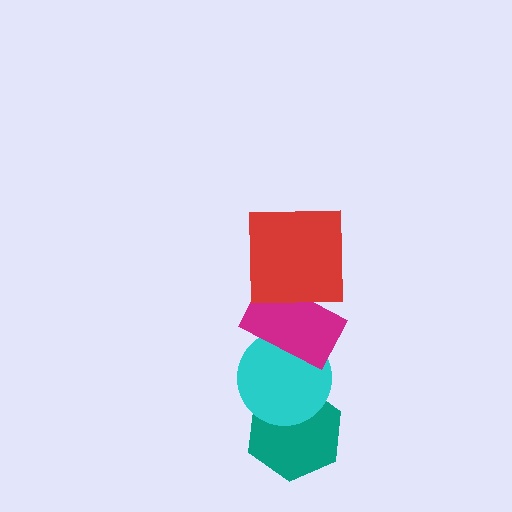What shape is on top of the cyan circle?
The magenta rectangle is on top of the cyan circle.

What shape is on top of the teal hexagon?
The cyan circle is on top of the teal hexagon.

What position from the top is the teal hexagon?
The teal hexagon is 4th from the top.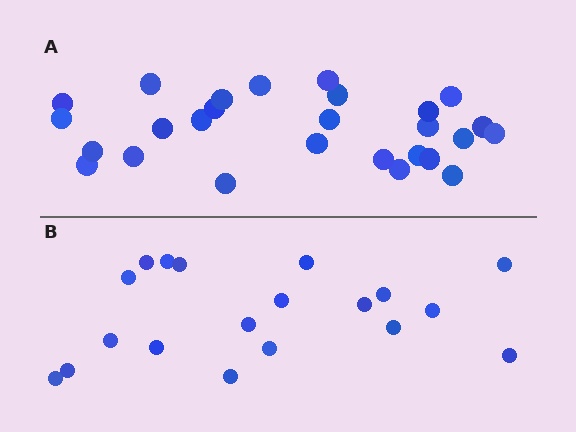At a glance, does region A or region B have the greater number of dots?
Region A (the top region) has more dots.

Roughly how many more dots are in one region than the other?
Region A has roughly 8 or so more dots than region B.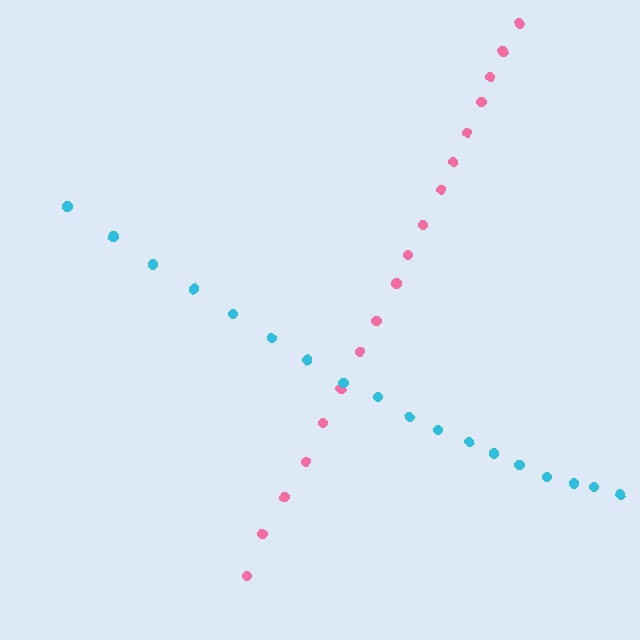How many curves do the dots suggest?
There are 2 distinct paths.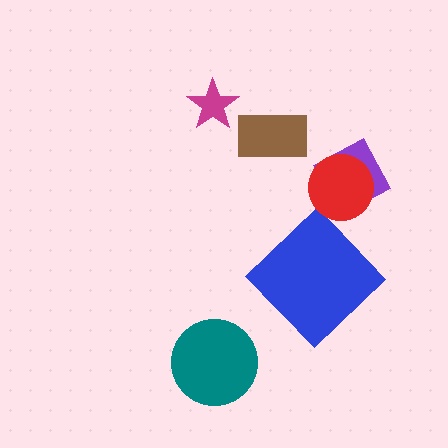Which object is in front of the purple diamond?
The red circle is in front of the purple diamond.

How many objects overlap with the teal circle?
0 objects overlap with the teal circle.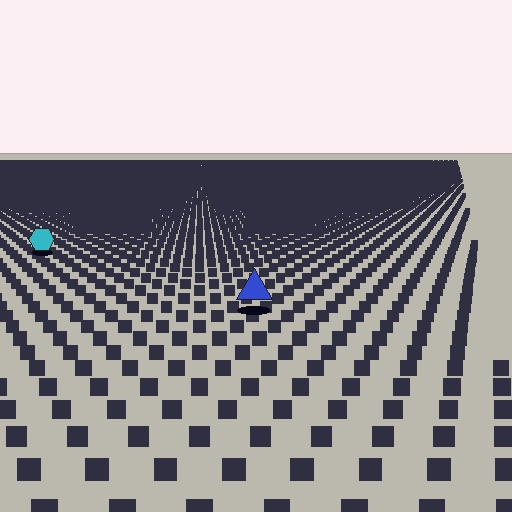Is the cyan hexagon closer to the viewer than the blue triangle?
No. The blue triangle is closer — you can tell from the texture gradient: the ground texture is coarser near it.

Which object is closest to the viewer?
The blue triangle is closest. The texture marks near it are larger and more spread out.